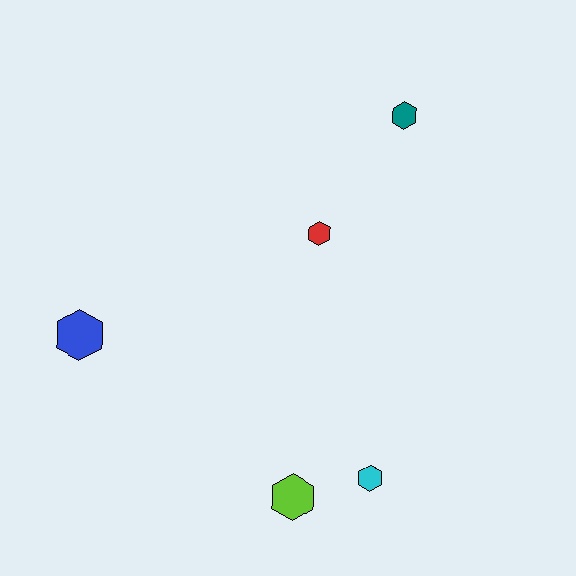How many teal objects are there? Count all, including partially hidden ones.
There is 1 teal object.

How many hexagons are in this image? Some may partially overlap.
There are 5 hexagons.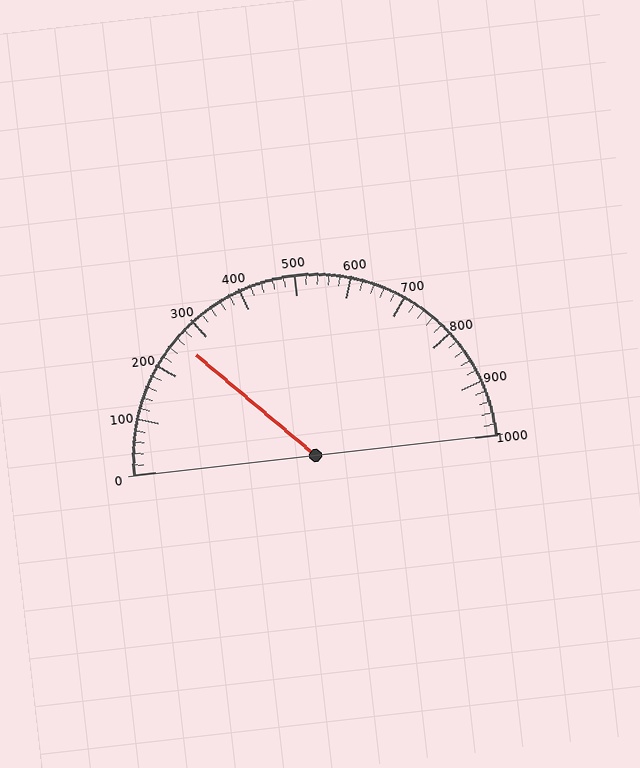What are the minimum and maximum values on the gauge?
The gauge ranges from 0 to 1000.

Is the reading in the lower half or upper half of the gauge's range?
The reading is in the lower half of the range (0 to 1000).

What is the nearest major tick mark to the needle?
The nearest major tick mark is 300.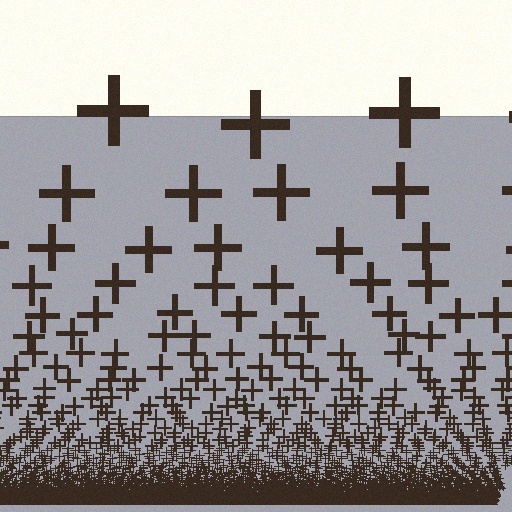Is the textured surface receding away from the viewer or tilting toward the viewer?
The surface appears to tilt toward the viewer. Texture elements get larger and sparser toward the top.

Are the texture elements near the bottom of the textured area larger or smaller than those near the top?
Smaller. The gradient is inverted — elements near the bottom are smaller and denser.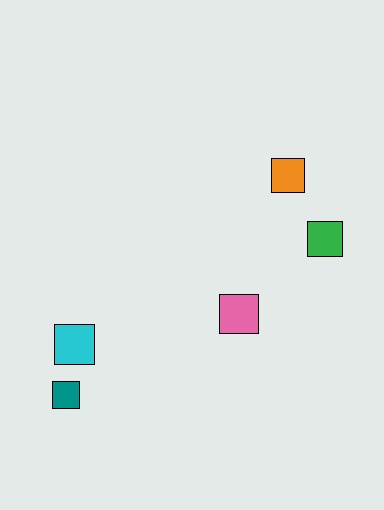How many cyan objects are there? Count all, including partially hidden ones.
There is 1 cyan object.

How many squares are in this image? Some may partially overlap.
There are 5 squares.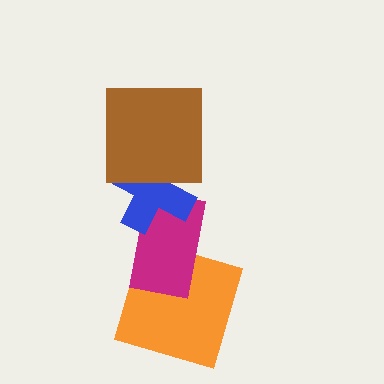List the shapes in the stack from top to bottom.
From top to bottom: the brown square, the blue cross, the magenta rectangle, the orange square.